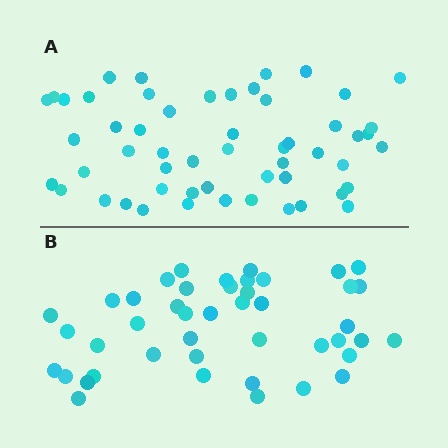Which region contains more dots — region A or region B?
Region A (the top region) has more dots.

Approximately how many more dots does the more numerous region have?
Region A has roughly 10 or so more dots than region B.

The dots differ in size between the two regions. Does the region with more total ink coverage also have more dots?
No. Region B has more total ink coverage because its dots are larger, but region A actually contains more individual dots. Total area can be misleading — the number of items is what matters here.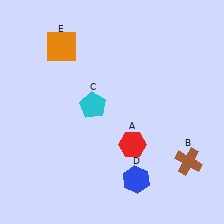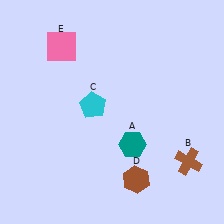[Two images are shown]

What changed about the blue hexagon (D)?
In Image 1, D is blue. In Image 2, it changed to brown.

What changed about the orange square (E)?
In Image 1, E is orange. In Image 2, it changed to pink.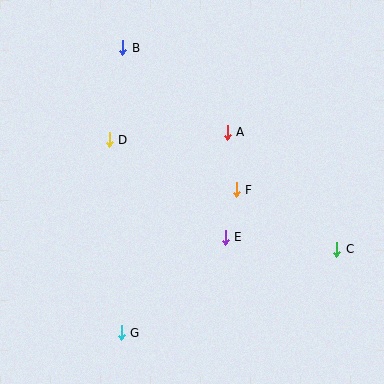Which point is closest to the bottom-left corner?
Point G is closest to the bottom-left corner.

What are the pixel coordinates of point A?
Point A is at (227, 132).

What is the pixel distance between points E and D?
The distance between E and D is 151 pixels.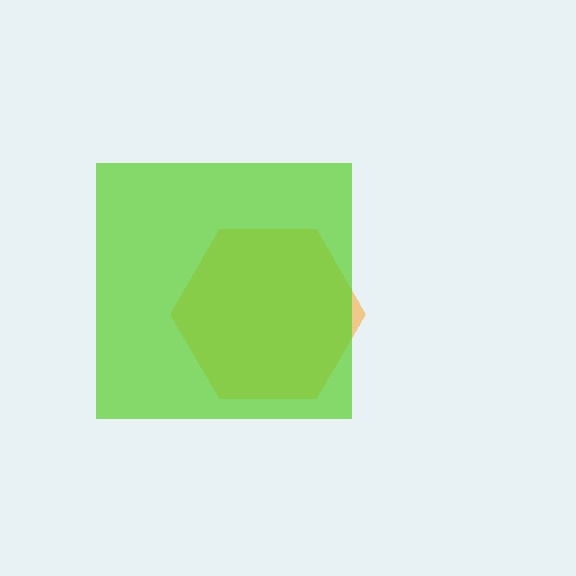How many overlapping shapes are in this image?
There are 2 overlapping shapes in the image.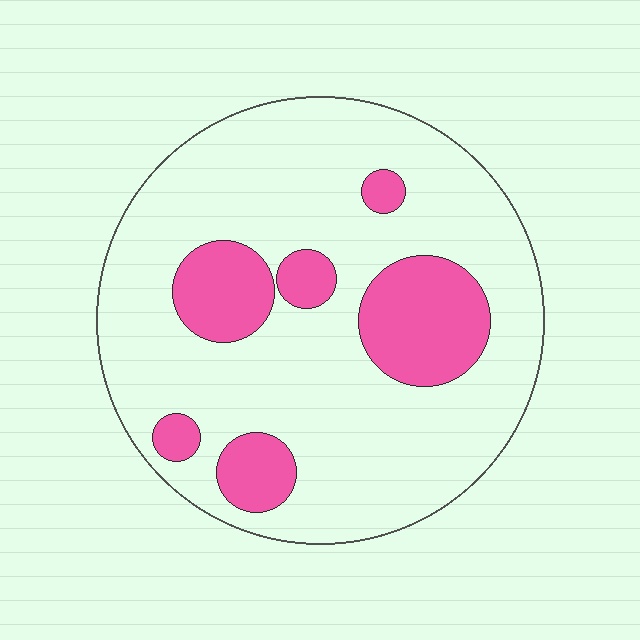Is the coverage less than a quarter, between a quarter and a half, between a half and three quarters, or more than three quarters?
Less than a quarter.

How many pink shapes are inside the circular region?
6.